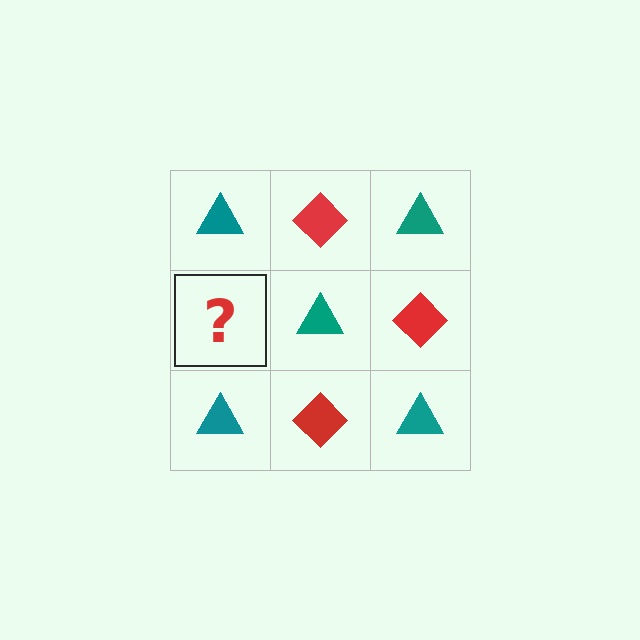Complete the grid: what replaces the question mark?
The question mark should be replaced with a red diamond.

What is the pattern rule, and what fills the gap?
The rule is that it alternates teal triangle and red diamond in a checkerboard pattern. The gap should be filled with a red diamond.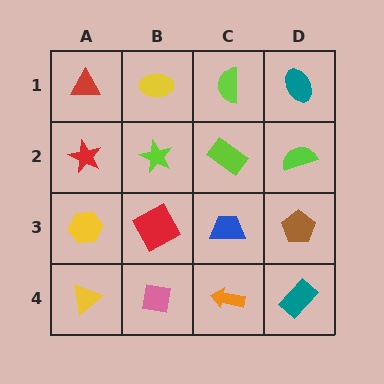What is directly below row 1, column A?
A red star.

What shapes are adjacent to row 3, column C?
A lime rectangle (row 2, column C), an orange arrow (row 4, column C), a red square (row 3, column B), a brown pentagon (row 3, column D).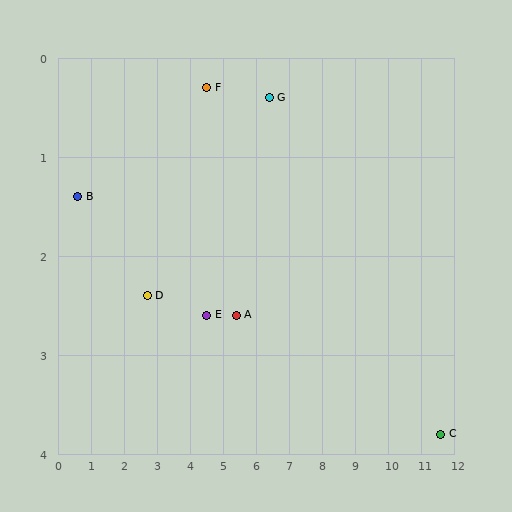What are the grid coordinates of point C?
Point C is at approximately (11.6, 3.8).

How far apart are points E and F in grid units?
Points E and F are about 2.3 grid units apart.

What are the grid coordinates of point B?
Point B is at approximately (0.6, 1.4).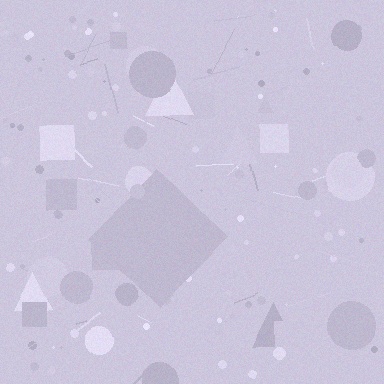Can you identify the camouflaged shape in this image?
The camouflaged shape is a diamond.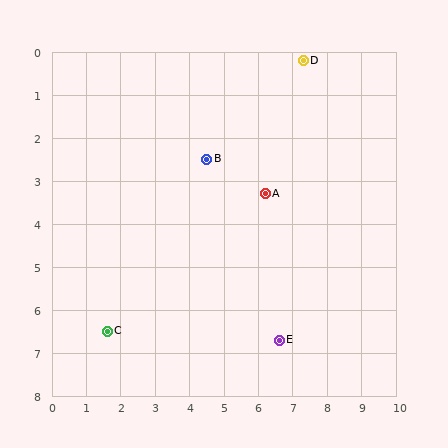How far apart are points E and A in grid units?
Points E and A are about 3.4 grid units apart.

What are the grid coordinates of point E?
Point E is at approximately (6.6, 6.7).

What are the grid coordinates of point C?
Point C is at approximately (1.6, 6.5).